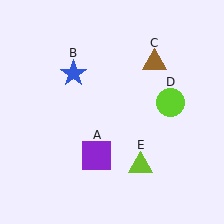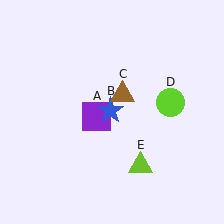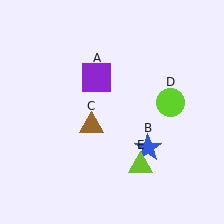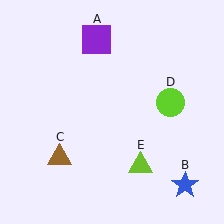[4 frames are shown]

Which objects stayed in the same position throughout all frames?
Lime circle (object D) and lime triangle (object E) remained stationary.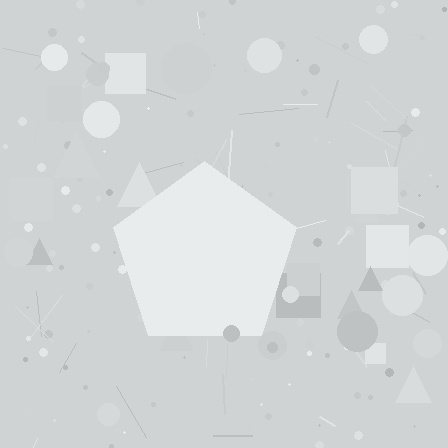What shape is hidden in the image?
A pentagon is hidden in the image.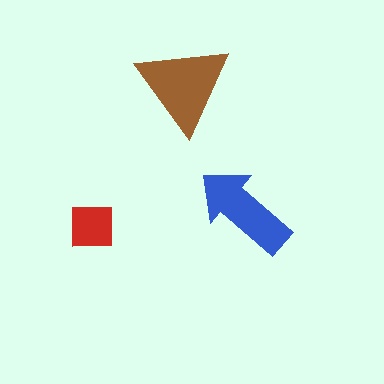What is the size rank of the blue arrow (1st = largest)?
2nd.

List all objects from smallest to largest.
The red square, the blue arrow, the brown triangle.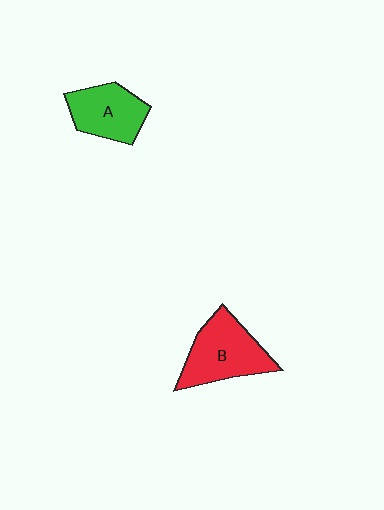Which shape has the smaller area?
Shape A (green).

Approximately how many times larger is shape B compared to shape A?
Approximately 1.3 times.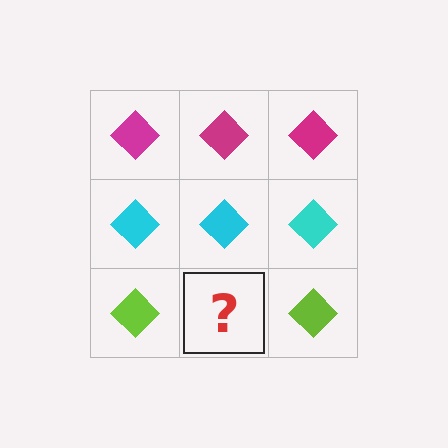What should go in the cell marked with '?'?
The missing cell should contain a lime diamond.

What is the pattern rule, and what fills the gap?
The rule is that each row has a consistent color. The gap should be filled with a lime diamond.